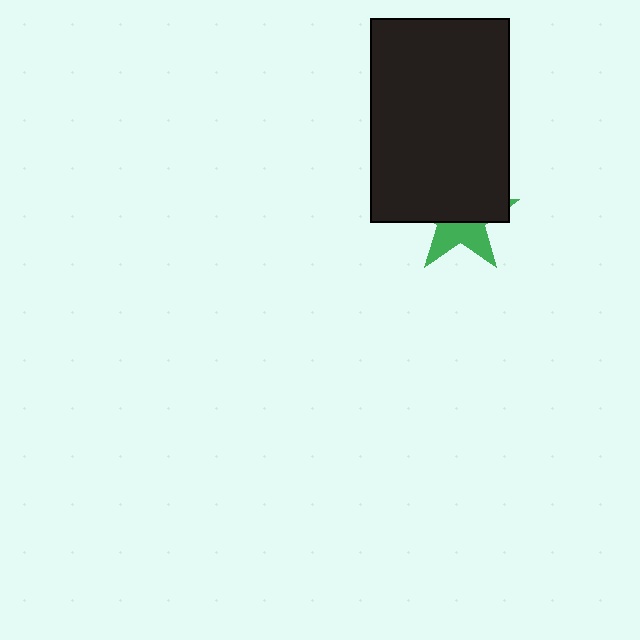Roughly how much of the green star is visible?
A small part of it is visible (roughly 40%).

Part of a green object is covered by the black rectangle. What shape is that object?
It is a star.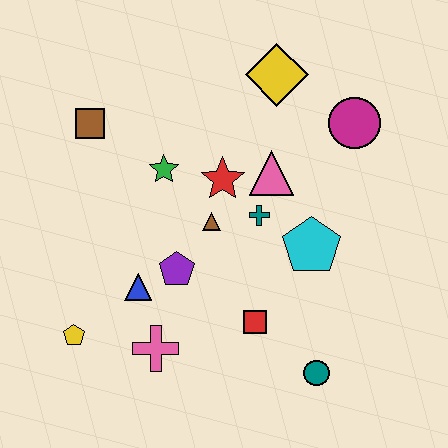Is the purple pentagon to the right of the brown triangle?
No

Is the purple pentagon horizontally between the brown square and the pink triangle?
Yes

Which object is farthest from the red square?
The brown square is farthest from the red square.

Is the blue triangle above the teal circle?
Yes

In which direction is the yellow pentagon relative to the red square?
The yellow pentagon is to the left of the red square.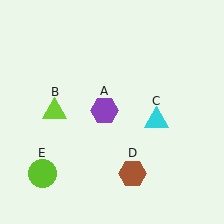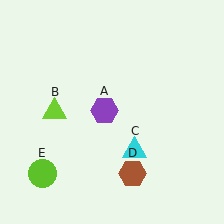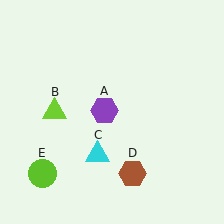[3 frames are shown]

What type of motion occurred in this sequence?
The cyan triangle (object C) rotated clockwise around the center of the scene.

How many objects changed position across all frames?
1 object changed position: cyan triangle (object C).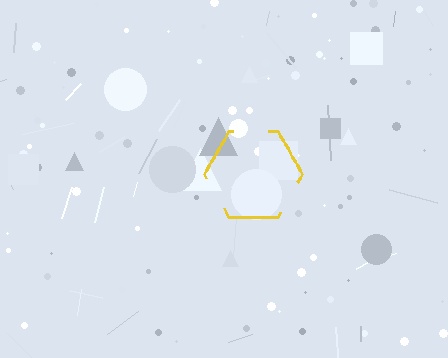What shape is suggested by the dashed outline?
The dashed outline suggests a hexagon.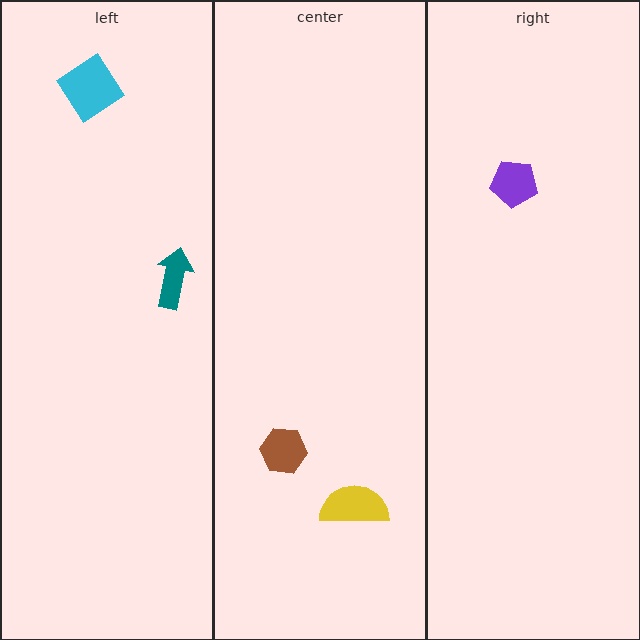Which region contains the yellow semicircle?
The center region.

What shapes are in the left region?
The teal arrow, the cyan diamond.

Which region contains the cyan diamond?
The left region.